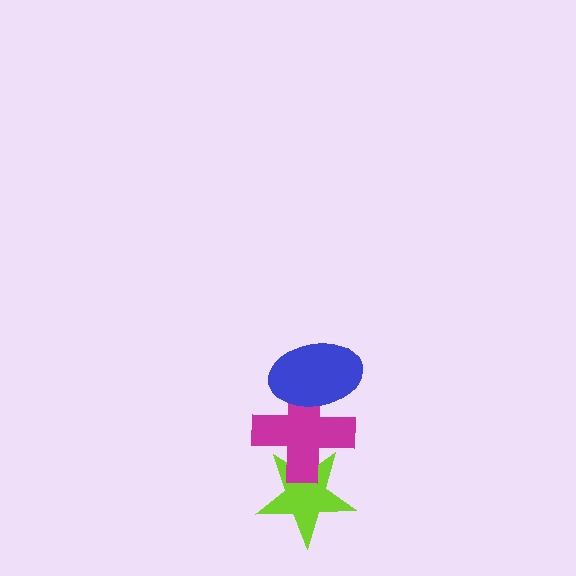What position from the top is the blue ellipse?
The blue ellipse is 1st from the top.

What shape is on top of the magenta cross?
The blue ellipse is on top of the magenta cross.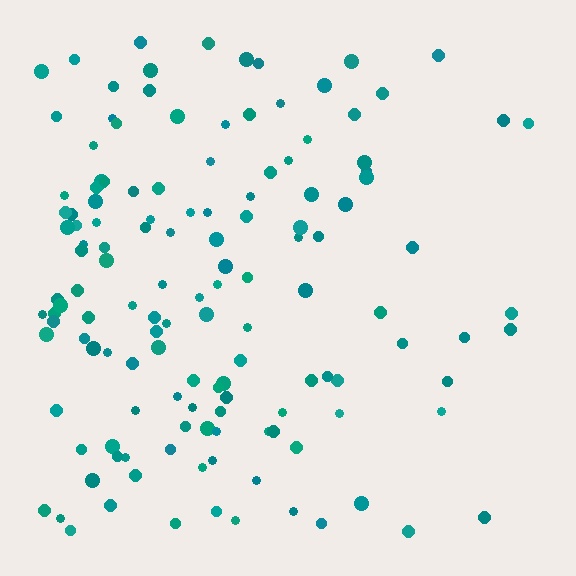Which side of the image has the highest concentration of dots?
The left.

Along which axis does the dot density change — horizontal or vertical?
Horizontal.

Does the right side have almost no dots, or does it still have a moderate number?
Still a moderate number, just noticeably fewer than the left.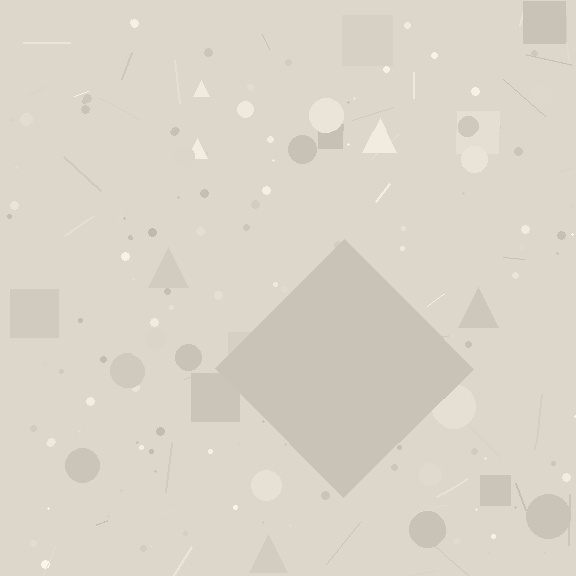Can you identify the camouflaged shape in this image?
The camouflaged shape is a diamond.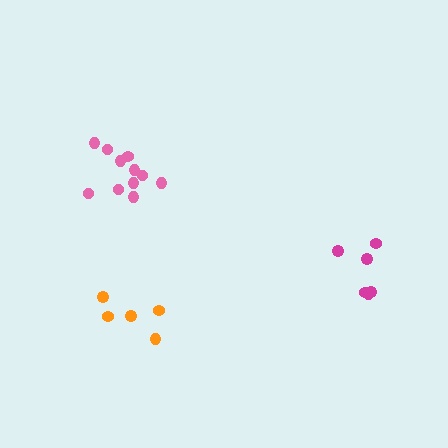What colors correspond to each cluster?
The clusters are colored: orange, pink, magenta.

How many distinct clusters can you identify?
There are 3 distinct clusters.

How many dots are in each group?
Group 1: 5 dots, Group 2: 11 dots, Group 3: 6 dots (22 total).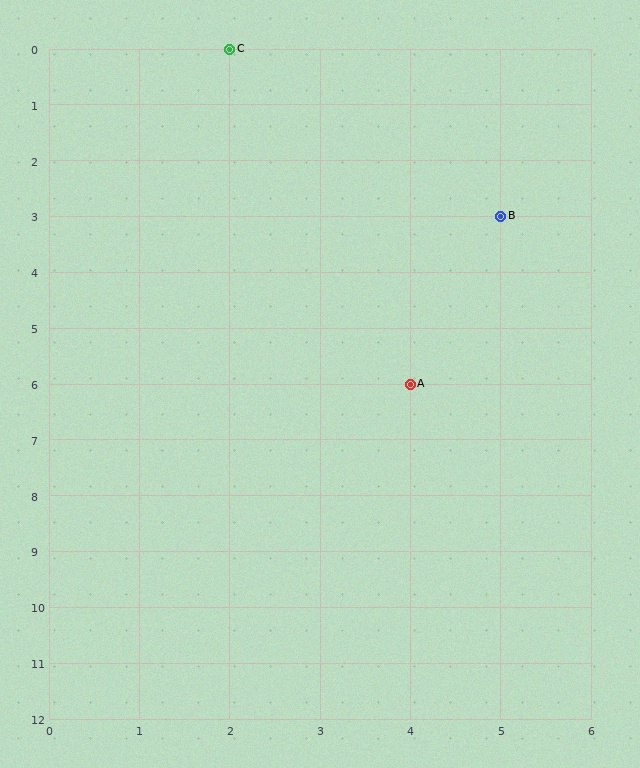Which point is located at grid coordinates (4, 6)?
Point A is at (4, 6).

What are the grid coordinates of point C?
Point C is at grid coordinates (2, 0).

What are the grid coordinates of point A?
Point A is at grid coordinates (4, 6).